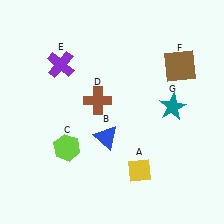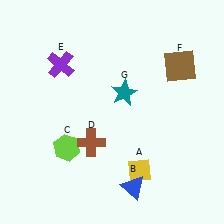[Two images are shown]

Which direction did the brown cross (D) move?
The brown cross (D) moved down.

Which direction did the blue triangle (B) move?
The blue triangle (B) moved down.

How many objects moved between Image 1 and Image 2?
3 objects moved between the two images.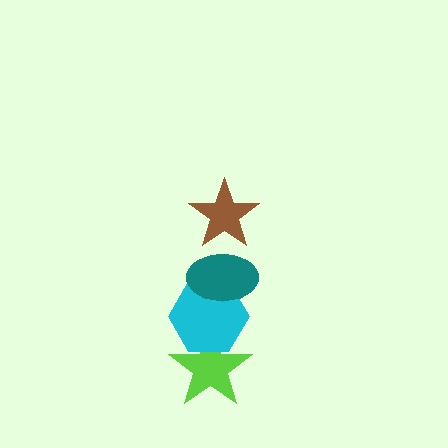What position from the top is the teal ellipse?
The teal ellipse is 2nd from the top.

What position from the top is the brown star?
The brown star is 1st from the top.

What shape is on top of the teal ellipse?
The brown star is on top of the teal ellipse.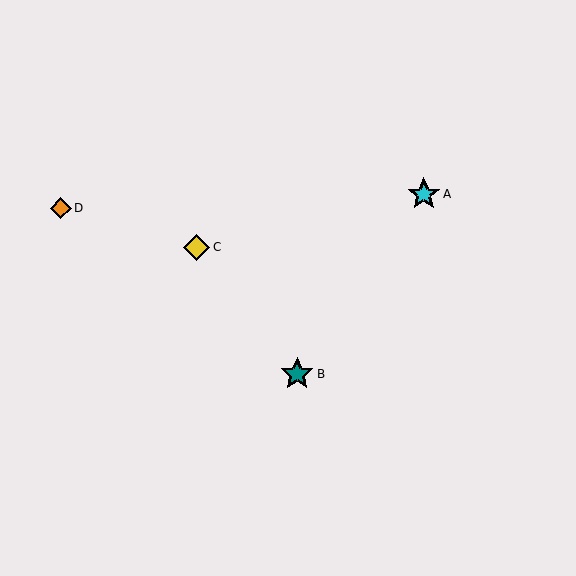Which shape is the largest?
The teal star (labeled B) is the largest.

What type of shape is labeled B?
Shape B is a teal star.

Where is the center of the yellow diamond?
The center of the yellow diamond is at (196, 247).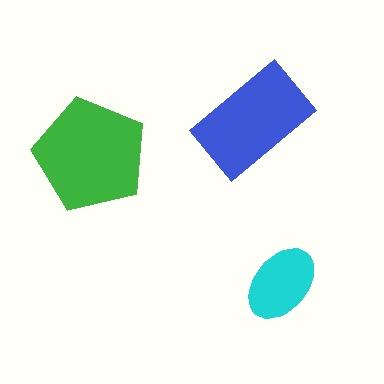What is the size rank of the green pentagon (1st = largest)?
1st.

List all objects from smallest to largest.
The cyan ellipse, the blue rectangle, the green pentagon.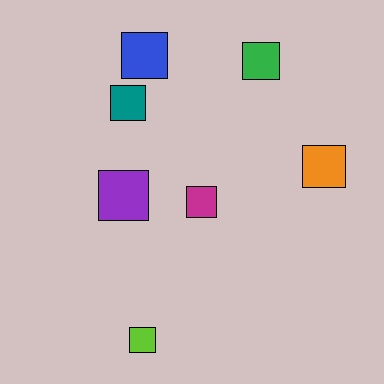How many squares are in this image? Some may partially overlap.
There are 7 squares.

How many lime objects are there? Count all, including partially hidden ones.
There is 1 lime object.